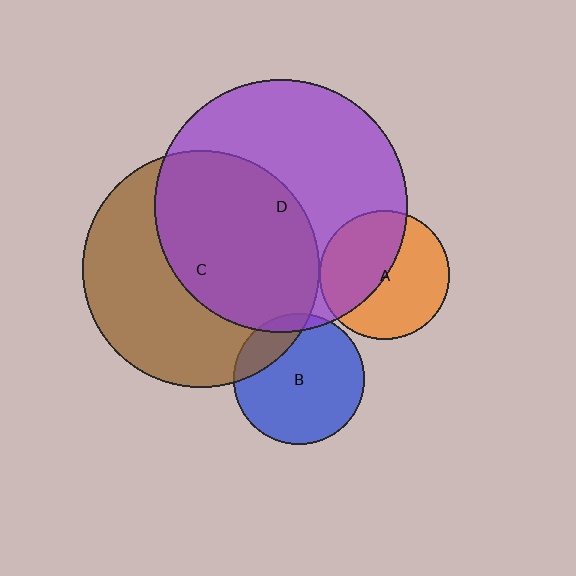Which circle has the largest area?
Circle D (purple).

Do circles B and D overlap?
Yes.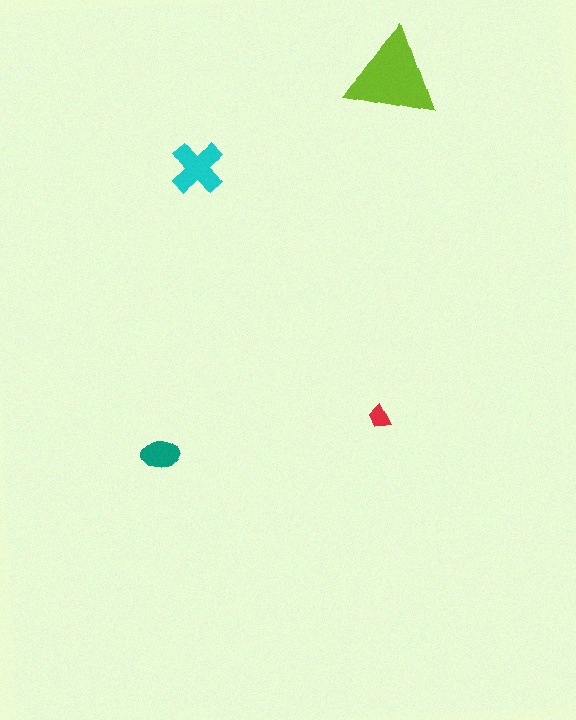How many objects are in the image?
There are 4 objects in the image.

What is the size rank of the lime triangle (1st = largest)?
1st.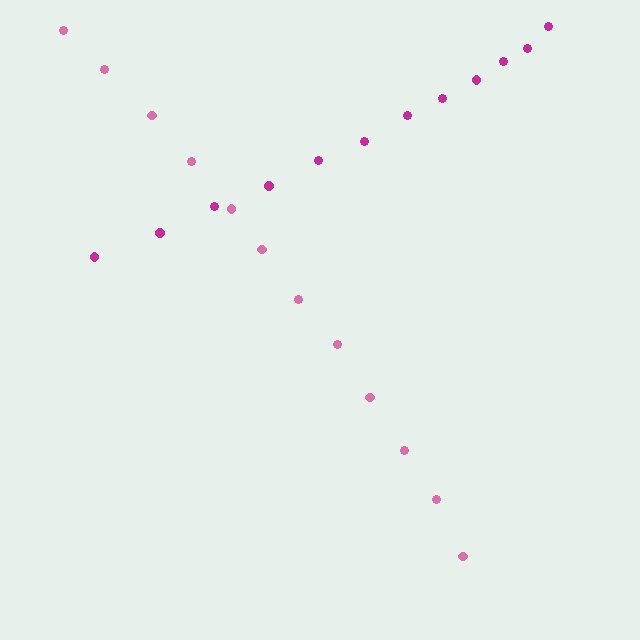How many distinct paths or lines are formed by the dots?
There are 2 distinct paths.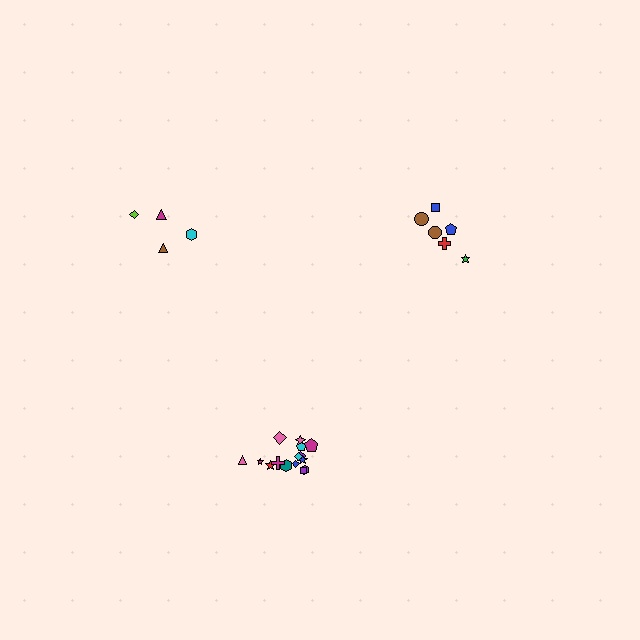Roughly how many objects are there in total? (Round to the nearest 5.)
Roughly 25 objects in total.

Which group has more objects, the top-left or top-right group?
The top-right group.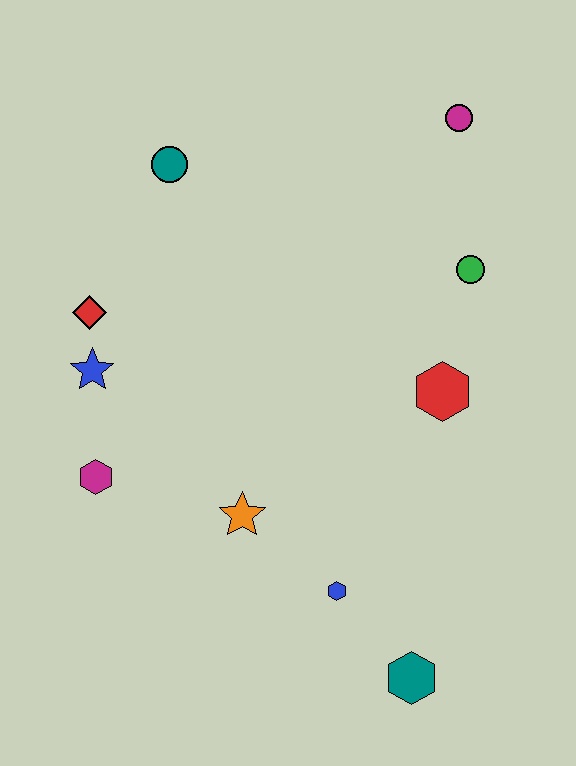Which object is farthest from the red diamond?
The teal hexagon is farthest from the red diamond.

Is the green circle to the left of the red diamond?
No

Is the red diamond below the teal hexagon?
No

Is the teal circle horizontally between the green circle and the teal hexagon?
No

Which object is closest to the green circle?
The red hexagon is closest to the green circle.